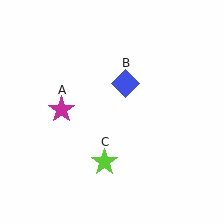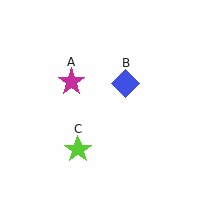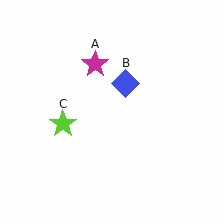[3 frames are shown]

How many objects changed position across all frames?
2 objects changed position: magenta star (object A), lime star (object C).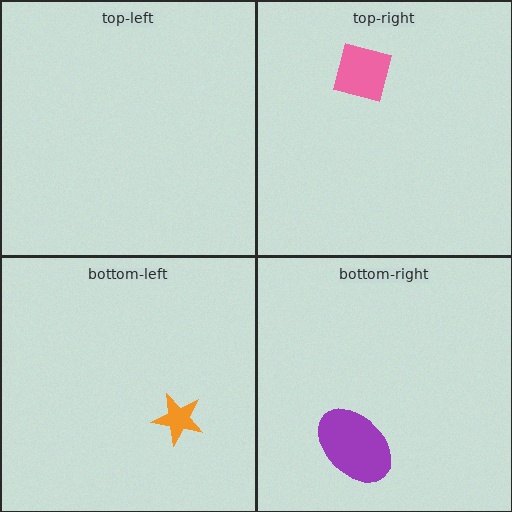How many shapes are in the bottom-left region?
1.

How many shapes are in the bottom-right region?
1.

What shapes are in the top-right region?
The pink square.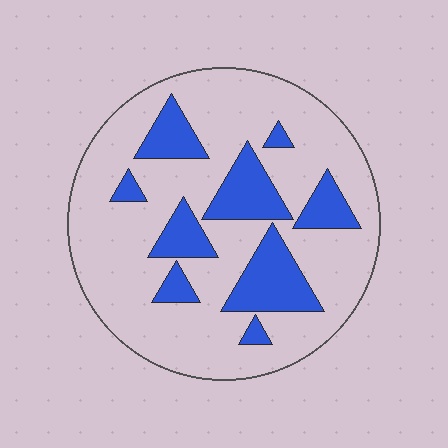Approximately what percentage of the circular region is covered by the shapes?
Approximately 25%.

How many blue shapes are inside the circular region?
9.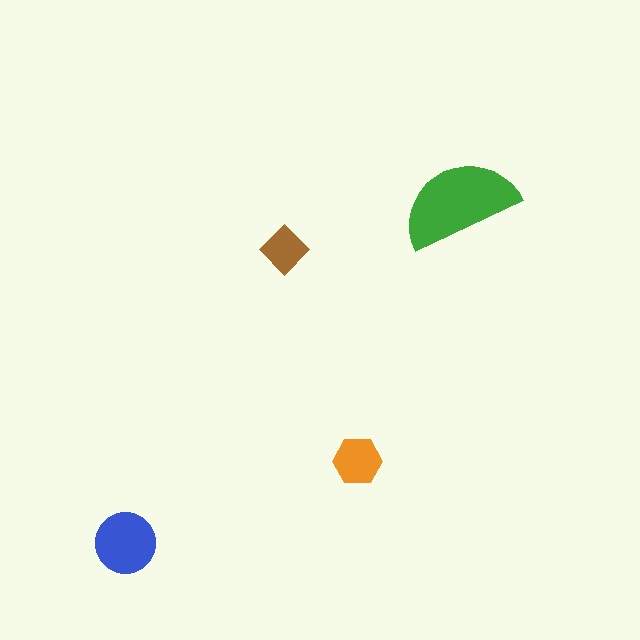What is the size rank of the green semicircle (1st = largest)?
1st.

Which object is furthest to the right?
The green semicircle is rightmost.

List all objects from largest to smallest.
The green semicircle, the blue circle, the orange hexagon, the brown diamond.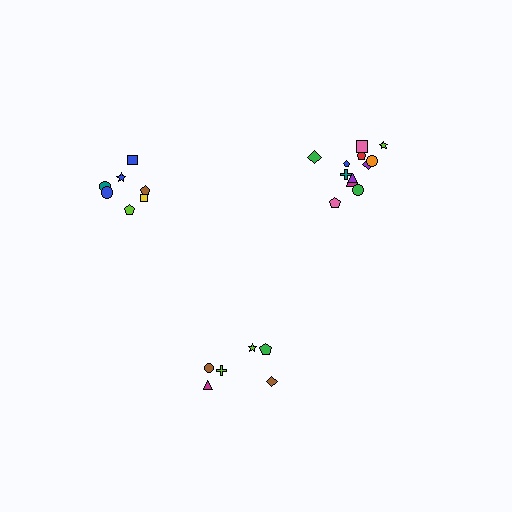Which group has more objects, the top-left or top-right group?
The top-right group.